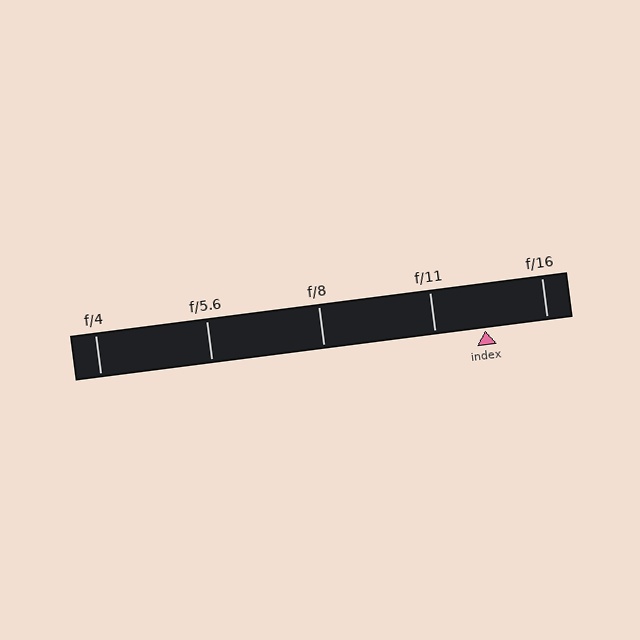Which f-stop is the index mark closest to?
The index mark is closest to f/11.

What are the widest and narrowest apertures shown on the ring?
The widest aperture shown is f/4 and the narrowest is f/16.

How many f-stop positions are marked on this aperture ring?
There are 5 f-stop positions marked.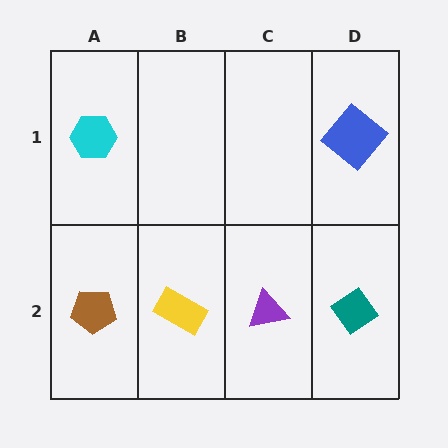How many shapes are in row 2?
4 shapes.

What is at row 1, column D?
A blue diamond.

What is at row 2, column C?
A purple triangle.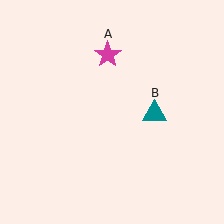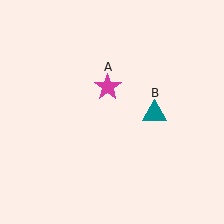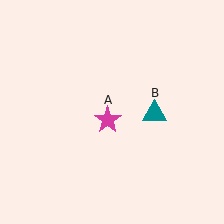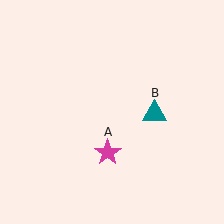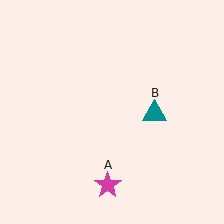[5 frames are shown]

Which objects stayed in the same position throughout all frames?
Teal triangle (object B) remained stationary.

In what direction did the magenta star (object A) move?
The magenta star (object A) moved down.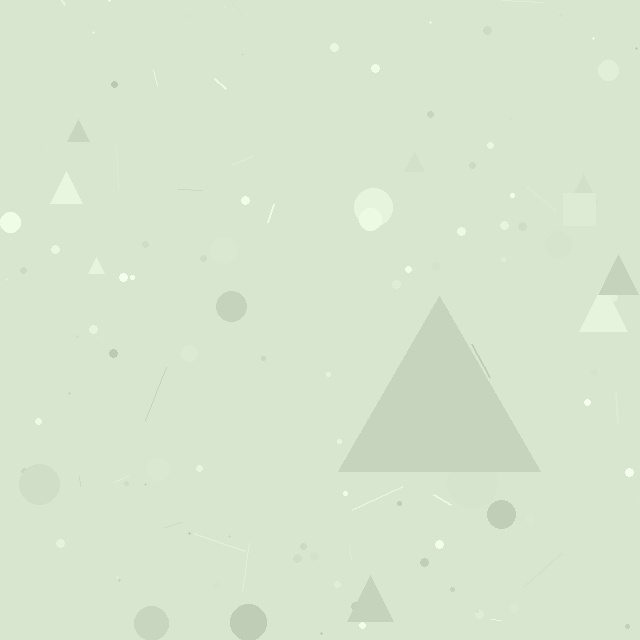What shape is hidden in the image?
A triangle is hidden in the image.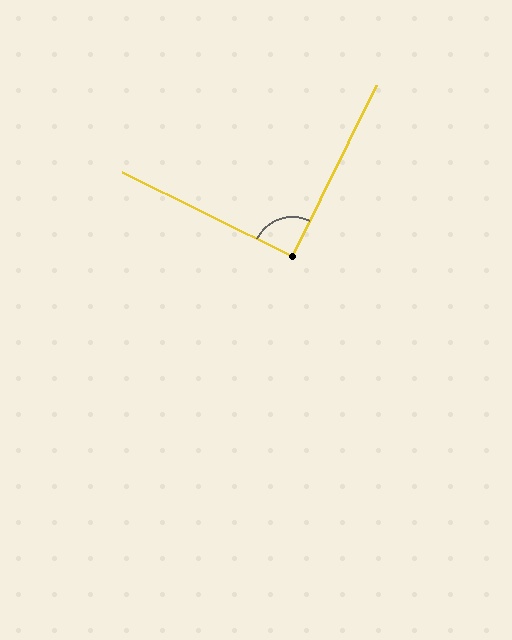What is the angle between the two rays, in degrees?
Approximately 90 degrees.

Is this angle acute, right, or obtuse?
It is approximately a right angle.